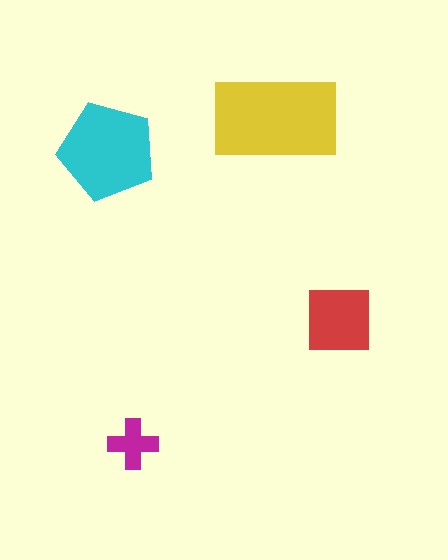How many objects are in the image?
There are 4 objects in the image.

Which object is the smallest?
The magenta cross.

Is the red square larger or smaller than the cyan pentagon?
Smaller.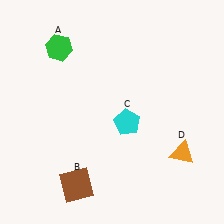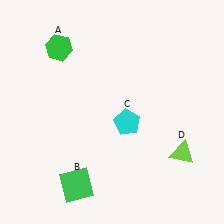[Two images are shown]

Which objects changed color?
B changed from brown to green. D changed from orange to lime.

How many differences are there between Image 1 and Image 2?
There are 2 differences between the two images.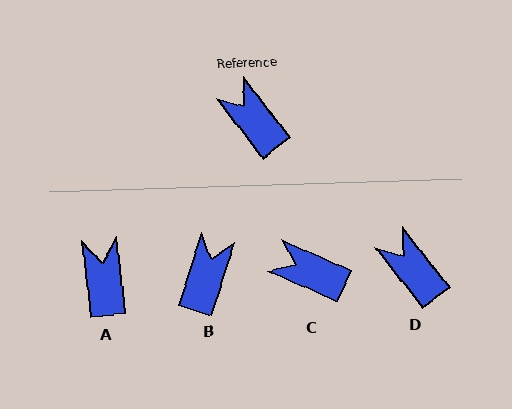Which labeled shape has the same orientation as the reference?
D.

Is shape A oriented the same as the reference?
No, it is off by about 31 degrees.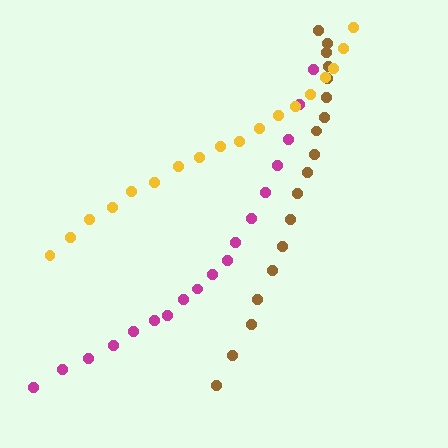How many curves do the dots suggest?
There are 3 distinct paths.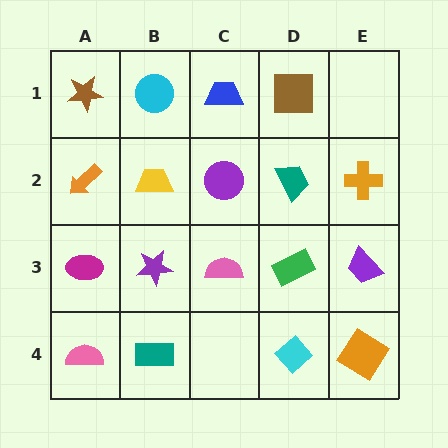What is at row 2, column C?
A purple circle.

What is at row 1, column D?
A brown square.